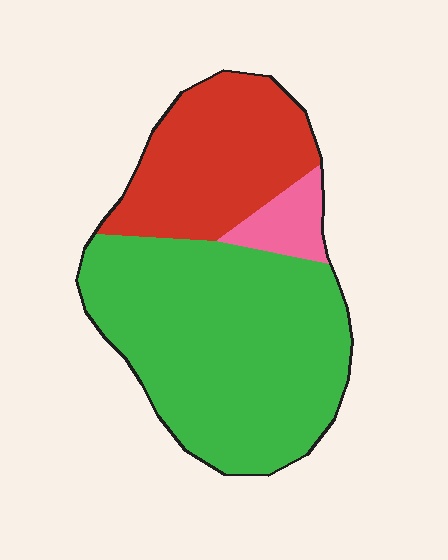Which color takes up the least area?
Pink, at roughly 5%.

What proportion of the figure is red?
Red covers about 30% of the figure.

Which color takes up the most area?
Green, at roughly 60%.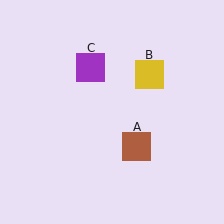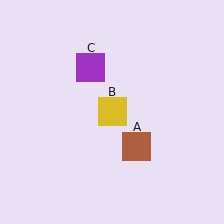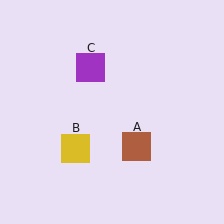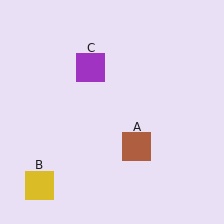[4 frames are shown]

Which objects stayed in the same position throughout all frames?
Brown square (object A) and purple square (object C) remained stationary.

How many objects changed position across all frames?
1 object changed position: yellow square (object B).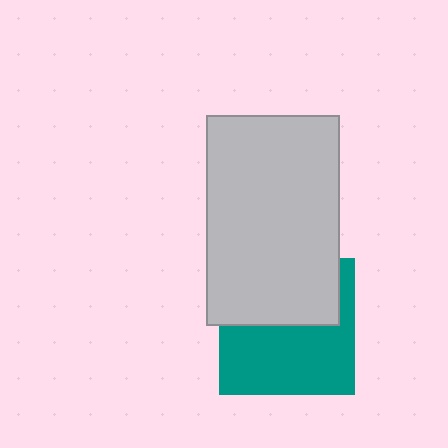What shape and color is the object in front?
The object in front is a light gray rectangle.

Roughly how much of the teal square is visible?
About half of it is visible (roughly 57%).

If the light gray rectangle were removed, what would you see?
You would see the complete teal square.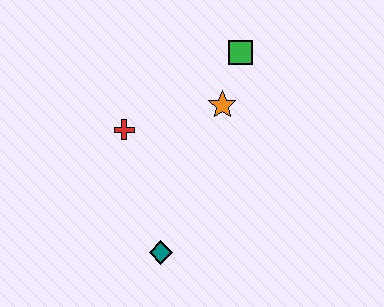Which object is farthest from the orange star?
The teal diamond is farthest from the orange star.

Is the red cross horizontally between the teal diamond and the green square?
No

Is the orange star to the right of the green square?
No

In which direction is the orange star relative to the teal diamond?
The orange star is above the teal diamond.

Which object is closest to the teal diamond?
The red cross is closest to the teal diamond.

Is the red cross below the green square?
Yes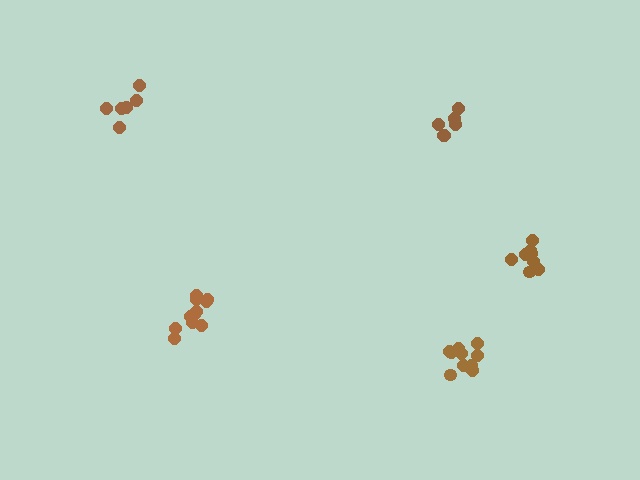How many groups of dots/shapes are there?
There are 5 groups.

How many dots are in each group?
Group 1: 8 dots, Group 2: 11 dots, Group 3: 11 dots, Group 4: 7 dots, Group 5: 6 dots (43 total).